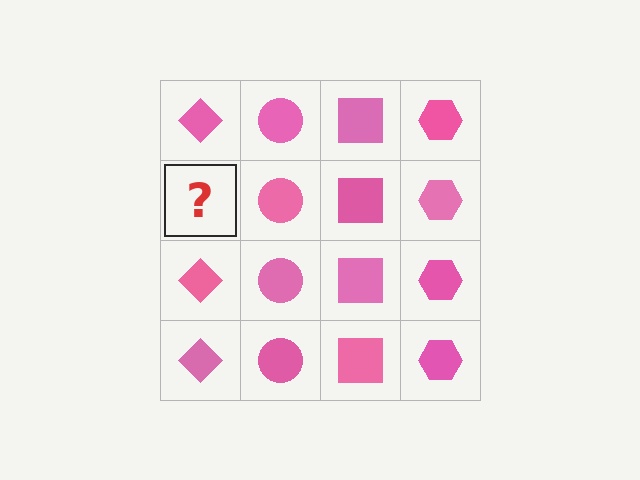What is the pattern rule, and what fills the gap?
The rule is that each column has a consistent shape. The gap should be filled with a pink diamond.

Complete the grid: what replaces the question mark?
The question mark should be replaced with a pink diamond.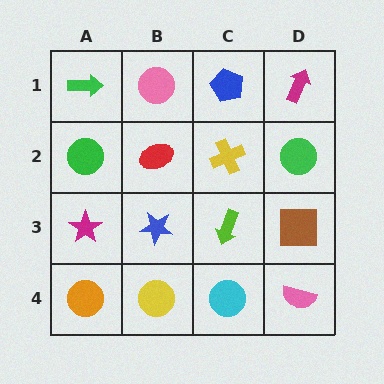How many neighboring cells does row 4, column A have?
2.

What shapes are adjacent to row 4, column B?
A blue star (row 3, column B), an orange circle (row 4, column A), a cyan circle (row 4, column C).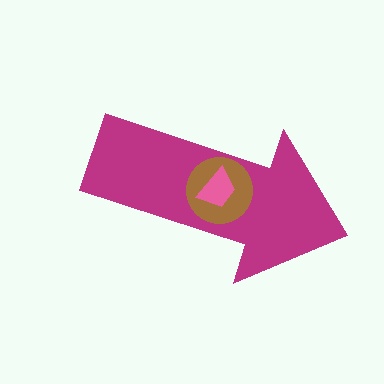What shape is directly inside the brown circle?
The pink trapezoid.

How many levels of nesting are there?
3.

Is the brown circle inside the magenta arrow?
Yes.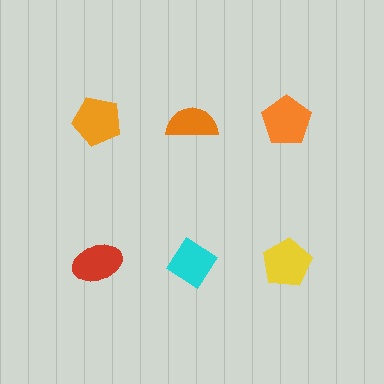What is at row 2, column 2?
A cyan diamond.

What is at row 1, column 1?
An orange pentagon.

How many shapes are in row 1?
3 shapes.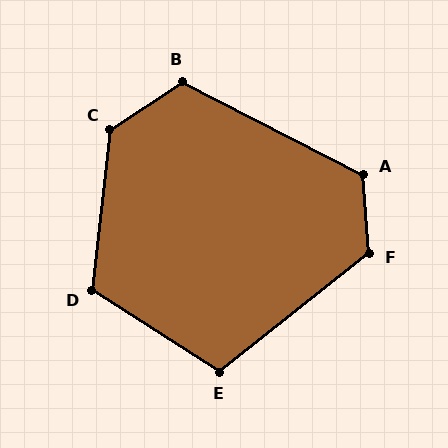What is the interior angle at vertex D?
Approximately 116 degrees (obtuse).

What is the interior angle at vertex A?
Approximately 121 degrees (obtuse).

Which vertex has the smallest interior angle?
E, at approximately 109 degrees.